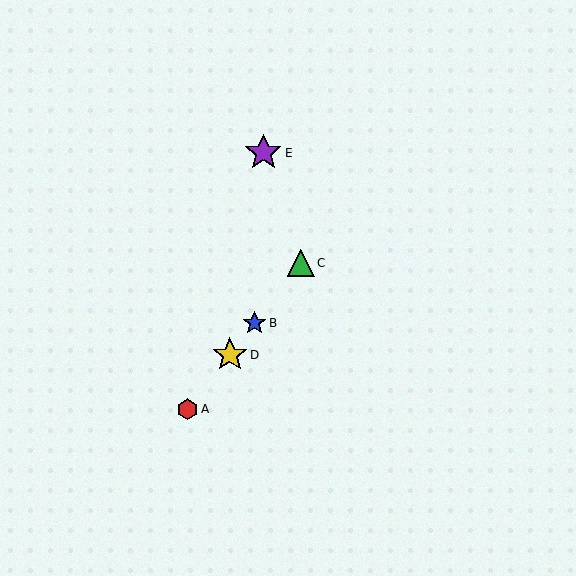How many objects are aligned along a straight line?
4 objects (A, B, C, D) are aligned along a straight line.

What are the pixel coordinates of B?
Object B is at (254, 323).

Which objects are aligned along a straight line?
Objects A, B, C, D are aligned along a straight line.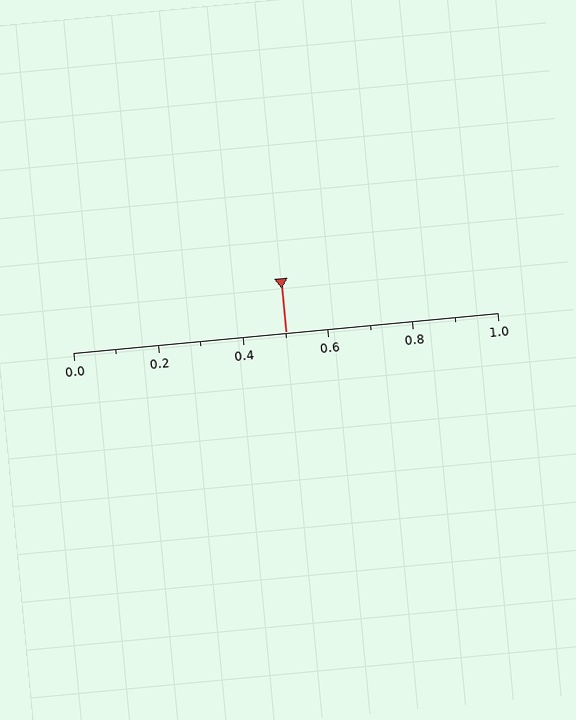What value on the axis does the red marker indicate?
The marker indicates approximately 0.5.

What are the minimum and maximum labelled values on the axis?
The axis runs from 0.0 to 1.0.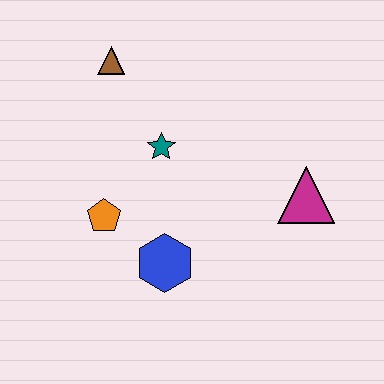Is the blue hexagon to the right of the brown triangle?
Yes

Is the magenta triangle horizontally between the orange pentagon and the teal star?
No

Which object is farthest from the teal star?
The magenta triangle is farthest from the teal star.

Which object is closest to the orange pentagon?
The blue hexagon is closest to the orange pentagon.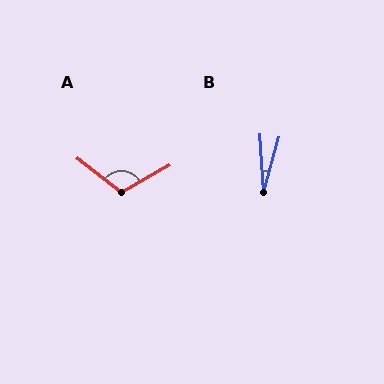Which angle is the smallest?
B, at approximately 19 degrees.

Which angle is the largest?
A, at approximately 113 degrees.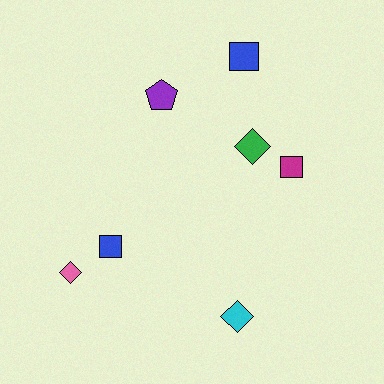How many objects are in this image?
There are 7 objects.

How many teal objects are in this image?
There are no teal objects.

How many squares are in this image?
There are 3 squares.